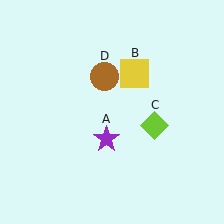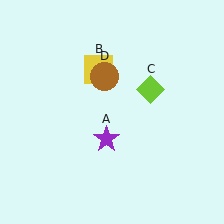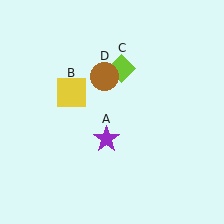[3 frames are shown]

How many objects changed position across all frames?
2 objects changed position: yellow square (object B), lime diamond (object C).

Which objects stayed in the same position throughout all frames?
Purple star (object A) and brown circle (object D) remained stationary.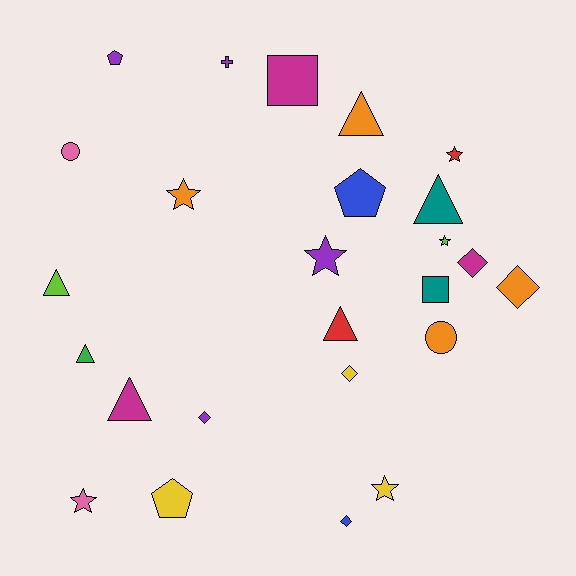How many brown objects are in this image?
There are no brown objects.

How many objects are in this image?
There are 25 objects.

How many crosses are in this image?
There is 1 cross.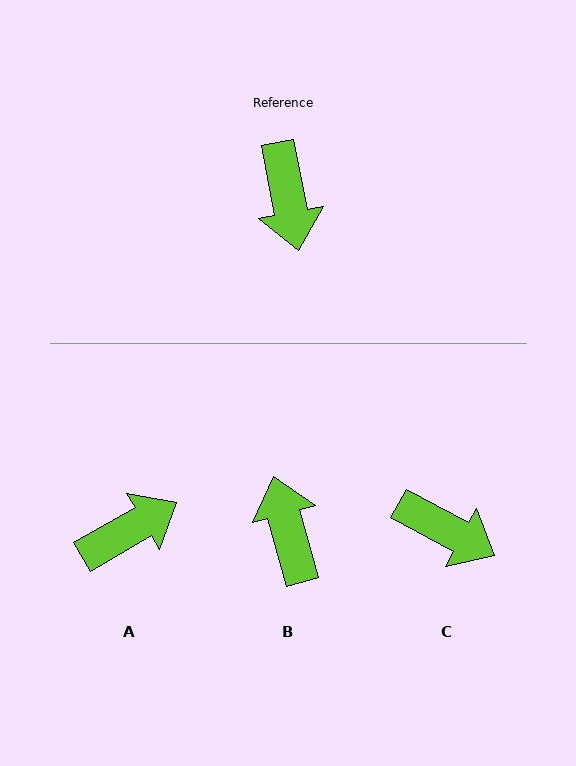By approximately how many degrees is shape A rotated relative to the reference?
Approximately 110 degrees counter-clockwise.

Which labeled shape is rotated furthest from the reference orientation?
B, about 175 degrees away.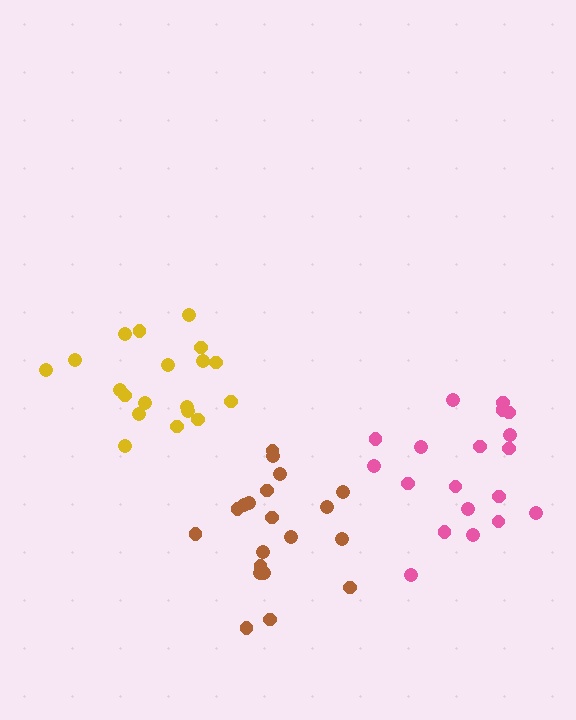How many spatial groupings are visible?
There are 3 spatial groupings.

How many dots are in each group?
Group 1: 19 dots, Group 2: 19 dots, Group 3: 20 dots (58 total).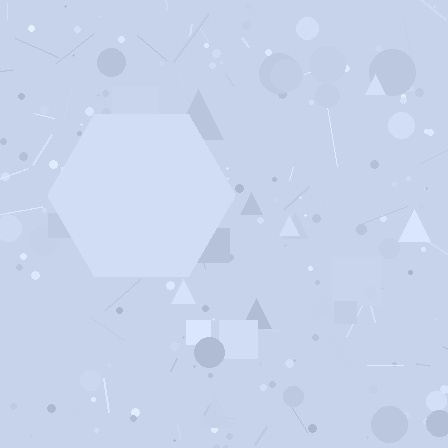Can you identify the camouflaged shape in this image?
The camouflaged shape is a hexagon.